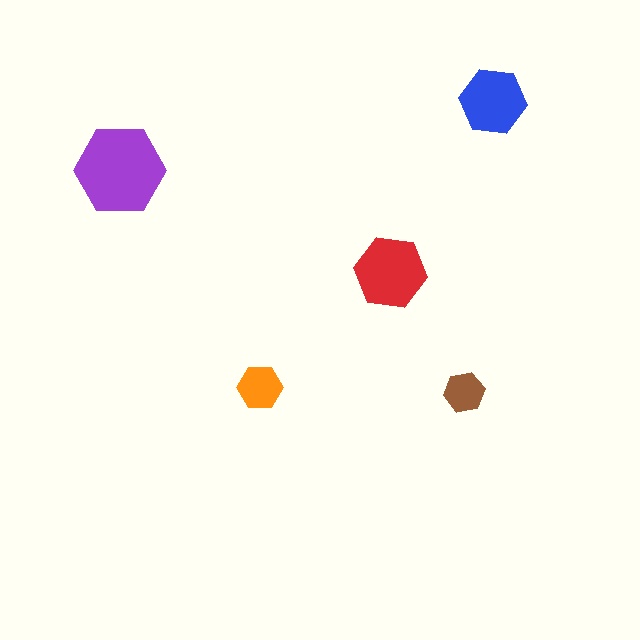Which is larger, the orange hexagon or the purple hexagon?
The purple one.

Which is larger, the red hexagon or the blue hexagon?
The red one.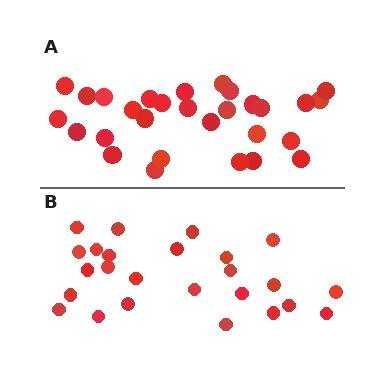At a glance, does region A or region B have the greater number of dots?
Region A (the top region) has more dots.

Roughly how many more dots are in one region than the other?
Region A has about 4 more dots than region B.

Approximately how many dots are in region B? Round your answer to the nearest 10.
About 20 dots. (The exact count is 25, which rounds to 20.)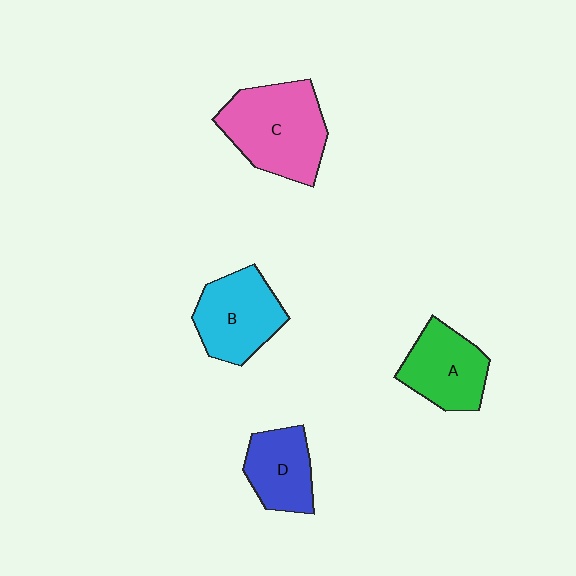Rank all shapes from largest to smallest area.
From largest to smallest: C (pink), B (cyan), A (green), D (blue).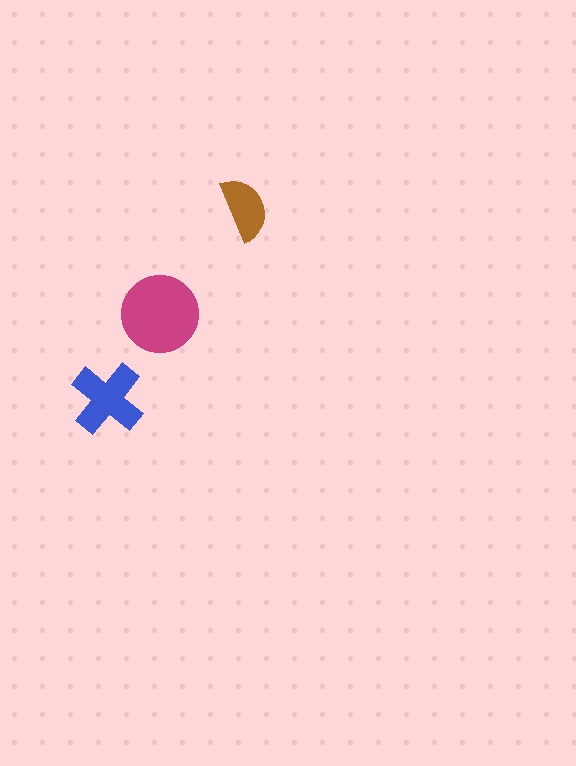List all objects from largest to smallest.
The magenta circle, the blue cross, the brown semicircle.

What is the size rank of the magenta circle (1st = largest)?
1st.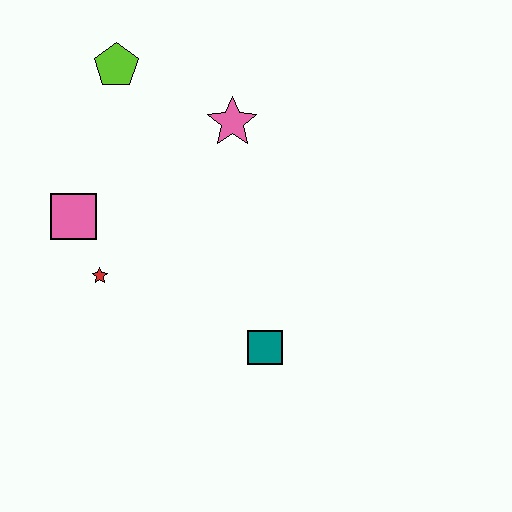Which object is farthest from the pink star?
The teal square is farthest from the pink star.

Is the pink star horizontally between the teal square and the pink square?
Yes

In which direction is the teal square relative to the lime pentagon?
The teal square is below the lime pentagon.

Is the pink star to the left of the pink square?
No